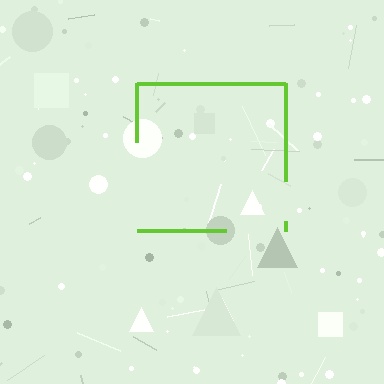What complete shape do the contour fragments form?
The contour fragments form a square.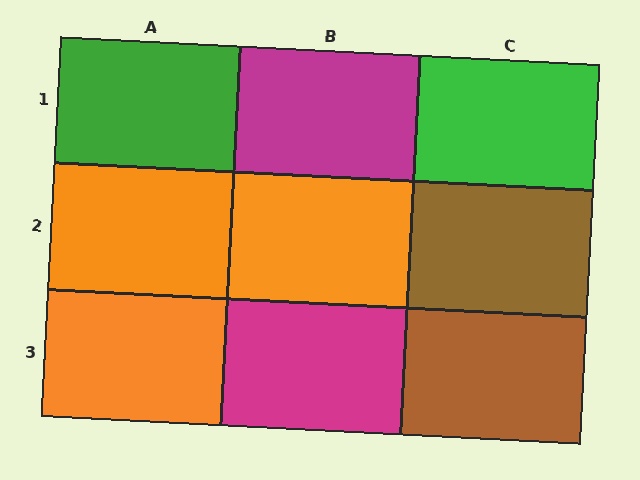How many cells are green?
2 cells are green.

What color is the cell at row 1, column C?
Green.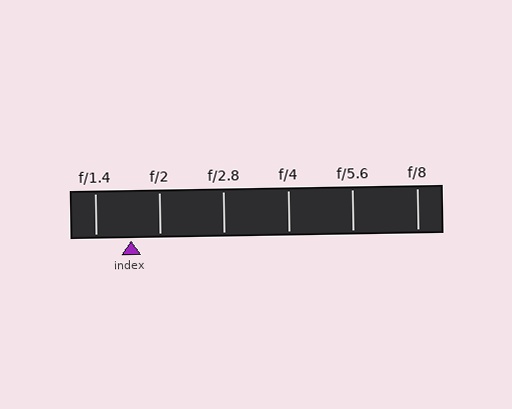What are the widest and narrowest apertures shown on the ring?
The widest aperture shown is f/1.4 and the narrowest is f/8.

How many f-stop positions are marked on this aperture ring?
There are 6 f-stop positions marked.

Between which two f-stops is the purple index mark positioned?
The index mark is between f/1.4 and f/2.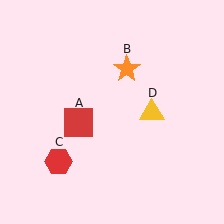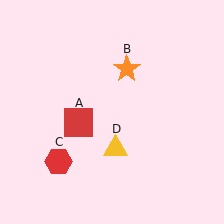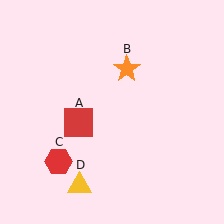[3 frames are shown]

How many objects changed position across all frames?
1 object changed position: yellow triangle (object D).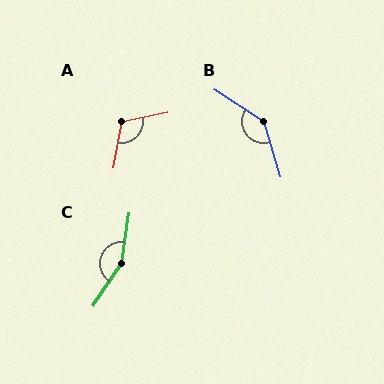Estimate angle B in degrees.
Approximately 140 degrees.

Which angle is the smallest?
A, at approximately 112 degrees.